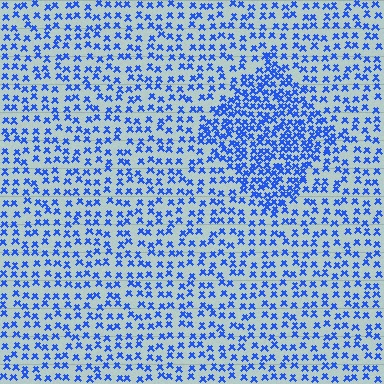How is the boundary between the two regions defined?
The boundary is defined by a change in element density (approximately 2.0x ratio). All elements are the same color, size, and shape.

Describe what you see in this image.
The image contains small blue elements arranged at two different densities. A diamond-shaped region is visible where the elements are more densely packed than the surrounding area.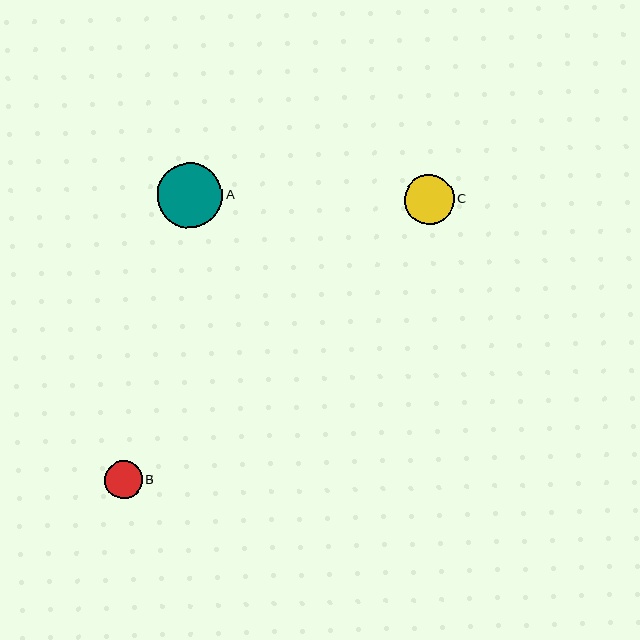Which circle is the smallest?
Circle B is the smallest with a size of approximately 38 pixels.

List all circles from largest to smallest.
From largest to smallest: A, C, B.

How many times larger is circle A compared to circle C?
Circle A is approximately 1.3 times the size of circle C.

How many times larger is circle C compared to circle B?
Circle C is approximately 1.3 times the size of circle B.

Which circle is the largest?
Circle A is the largest with a size of approximately 65 pixels.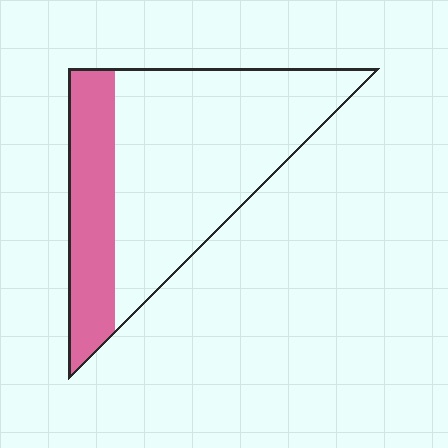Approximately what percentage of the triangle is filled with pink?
Approximately 30%.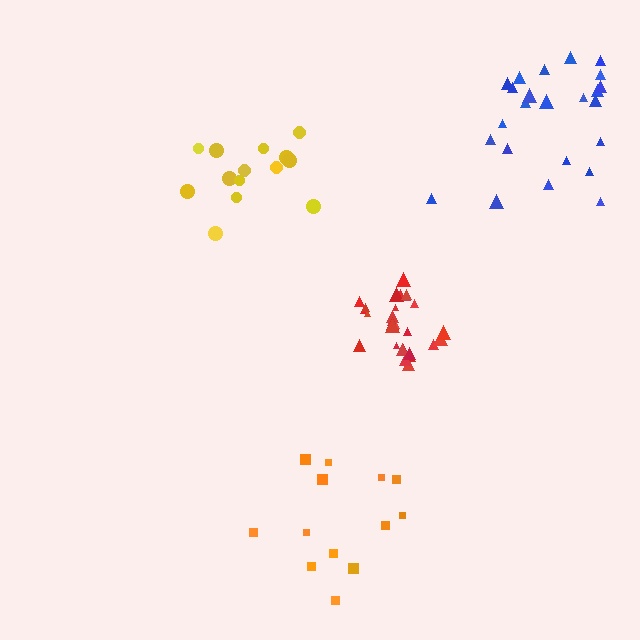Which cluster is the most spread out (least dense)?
Orange.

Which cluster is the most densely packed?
Red.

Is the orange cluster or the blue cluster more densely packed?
Blue.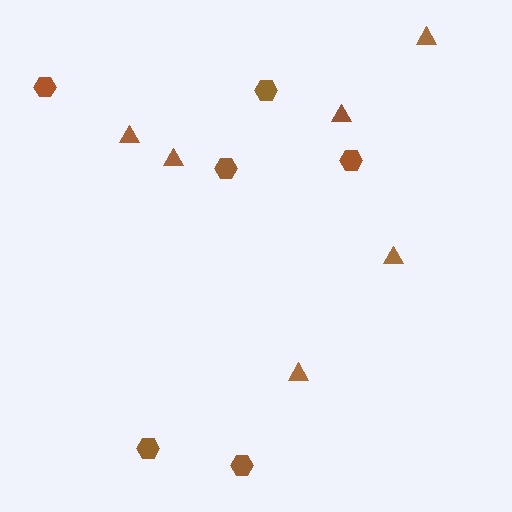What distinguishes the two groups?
There are 2 groups: one group of hexagons (6) and one group of triangles (6).